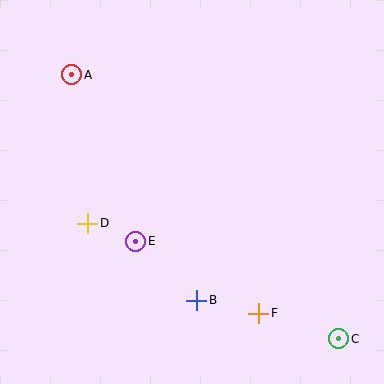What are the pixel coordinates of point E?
Point E is at (136, 241).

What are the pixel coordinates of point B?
Point B is at (197, 300).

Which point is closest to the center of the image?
Point E at (136, 241) is closest to the center.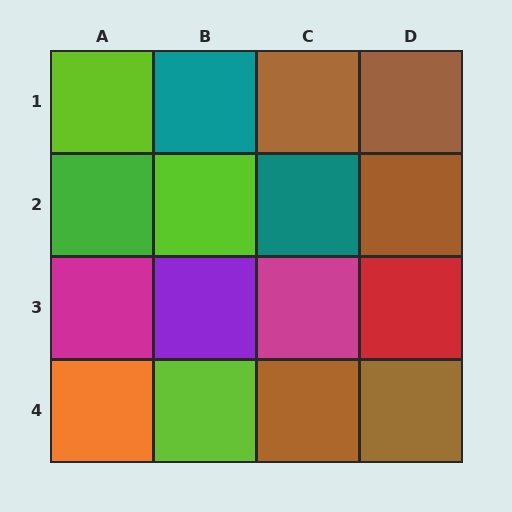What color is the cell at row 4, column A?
Orange.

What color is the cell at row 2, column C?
Teal.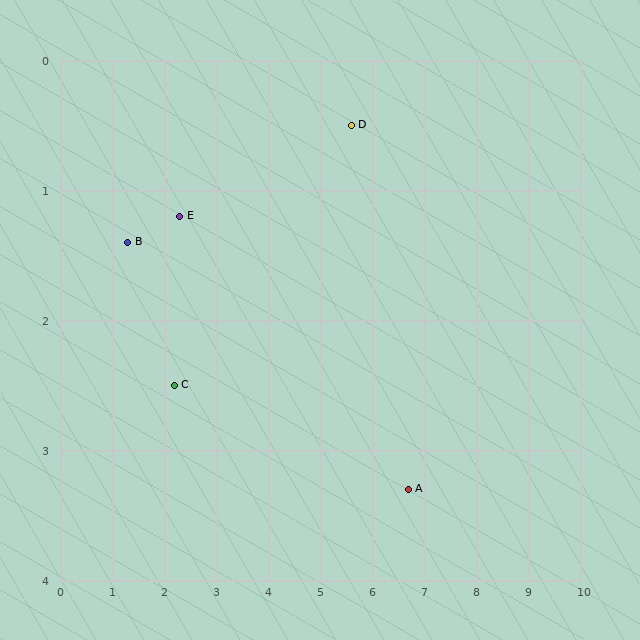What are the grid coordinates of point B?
Point B is at approximately (1.3, 1.4).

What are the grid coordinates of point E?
Point E is at approximately (2.3, 1.2).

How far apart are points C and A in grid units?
Points C and A are about 4.6 grid units apart.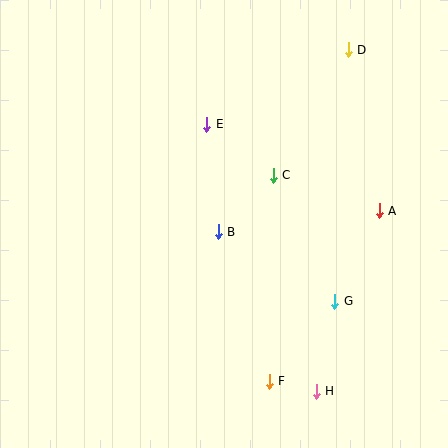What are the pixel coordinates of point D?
Point D is at (348, 50).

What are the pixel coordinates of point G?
Point G is at (335, 301).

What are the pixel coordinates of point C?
Point C is at (273, 175).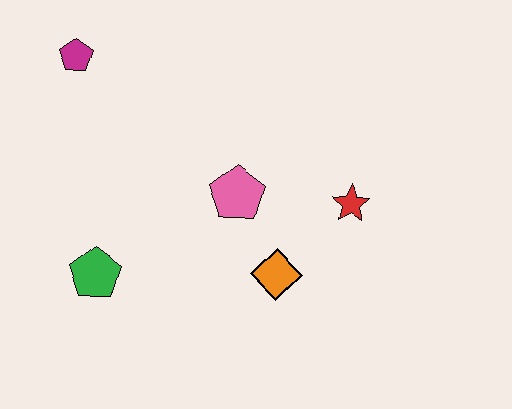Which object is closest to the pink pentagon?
The orange diamond is closest to the pink pentagon.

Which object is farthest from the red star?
The magenta pentagon is farthest from the red star.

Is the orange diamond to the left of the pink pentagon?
No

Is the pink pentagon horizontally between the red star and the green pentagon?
Yes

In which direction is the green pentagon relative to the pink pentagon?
The green pentagon is to the left of the pink pentagon.